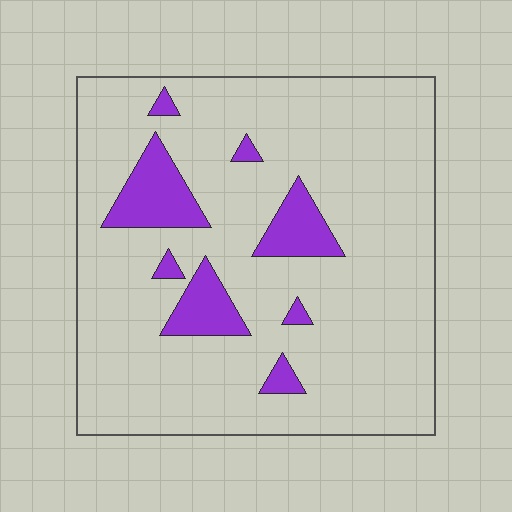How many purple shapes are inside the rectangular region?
8.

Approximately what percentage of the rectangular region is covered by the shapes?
Approximately 15%.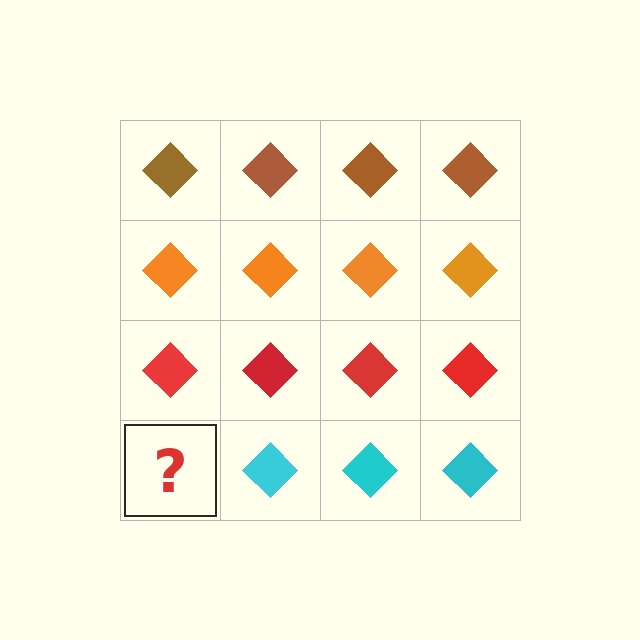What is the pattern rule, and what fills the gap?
The rule is that each row has a consistent color. The gap should be filled with a cyan diamond.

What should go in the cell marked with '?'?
The missing cell should contain a cyan diamond.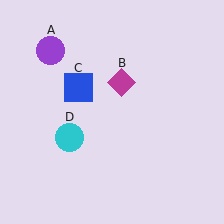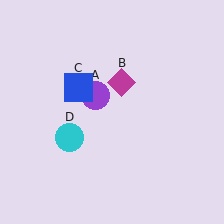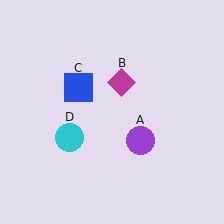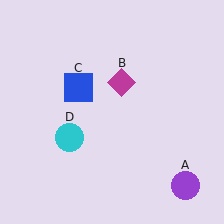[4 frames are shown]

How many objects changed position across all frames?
1 object changed position: purple circle (object A).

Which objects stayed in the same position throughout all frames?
Magenta diamond (object B) and blue square (object C) and cyan circle (object D) remained stationary.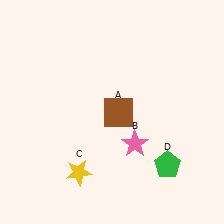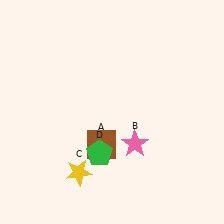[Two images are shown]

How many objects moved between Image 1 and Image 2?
2 objects moved between the two images.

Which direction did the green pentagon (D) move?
The green pentagon (D) moved left.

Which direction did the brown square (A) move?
The brown square (A) moved down.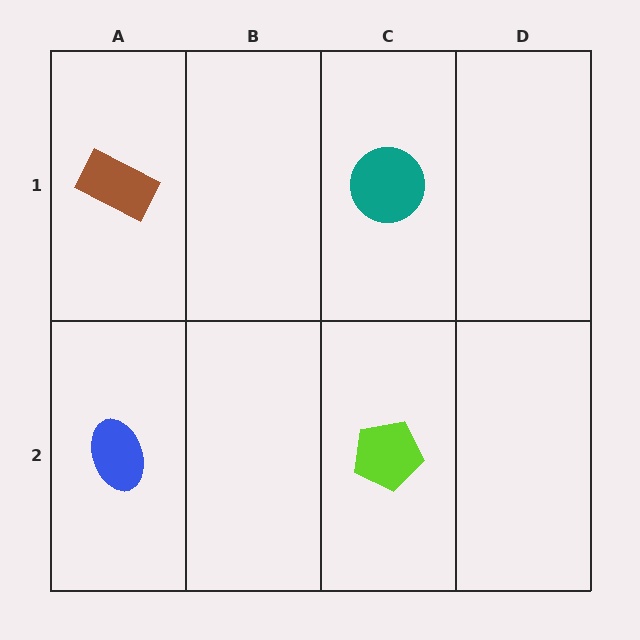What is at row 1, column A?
A brown rectangle.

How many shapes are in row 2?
2 shapes.